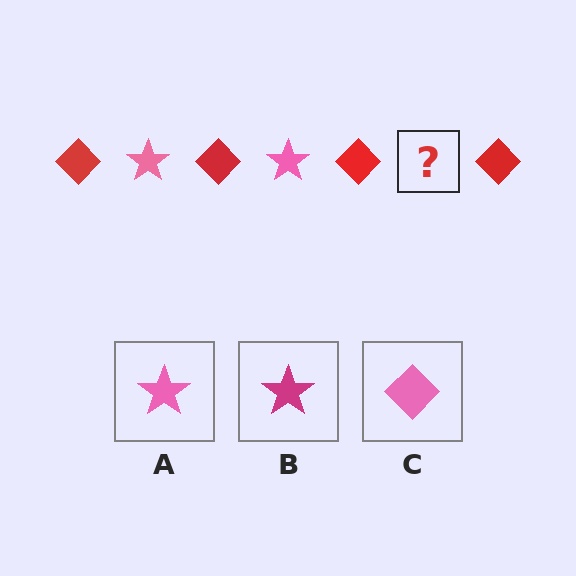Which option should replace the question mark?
Option A.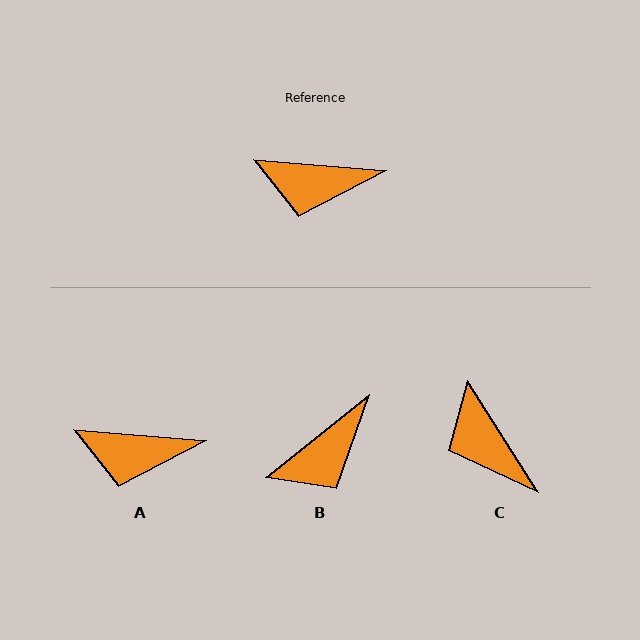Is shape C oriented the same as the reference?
No, it is off by about 53 degrees.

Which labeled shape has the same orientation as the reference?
A.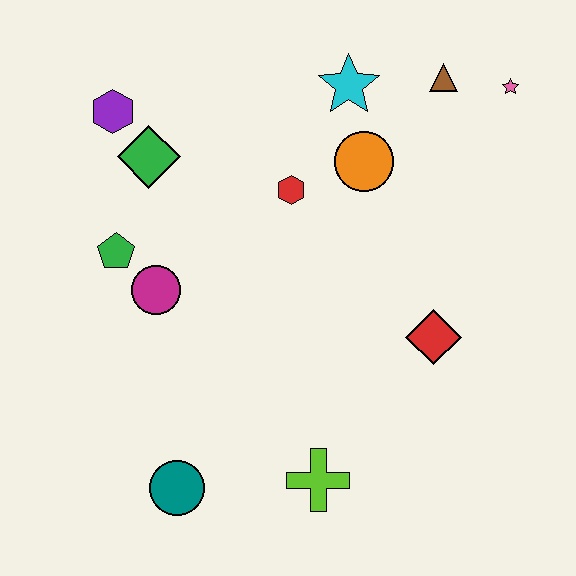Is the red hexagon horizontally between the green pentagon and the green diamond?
No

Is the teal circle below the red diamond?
Yes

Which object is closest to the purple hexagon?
The green diamond is closest to the purple hexagon.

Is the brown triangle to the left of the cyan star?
No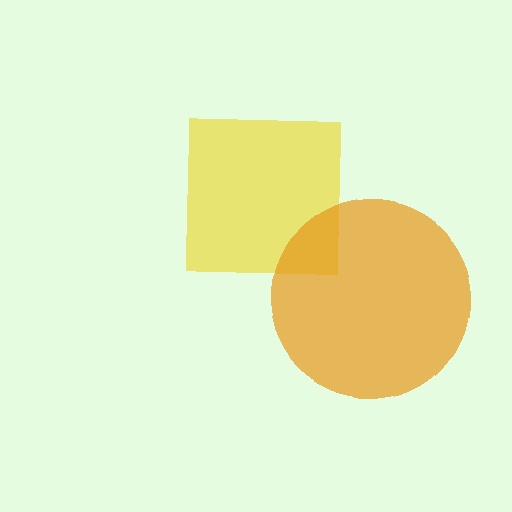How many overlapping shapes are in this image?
There are 2 overlapping shapes in the image.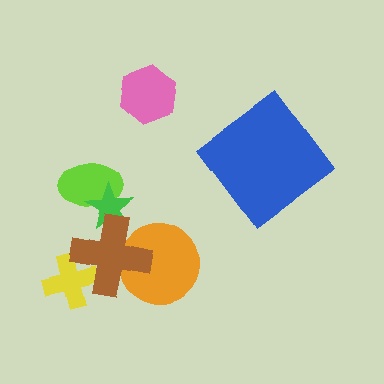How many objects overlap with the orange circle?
1 object overlaps with the orange circle.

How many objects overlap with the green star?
2 objects overlap with the green star.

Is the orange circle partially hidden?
Yes, it is partially covered by another shape.